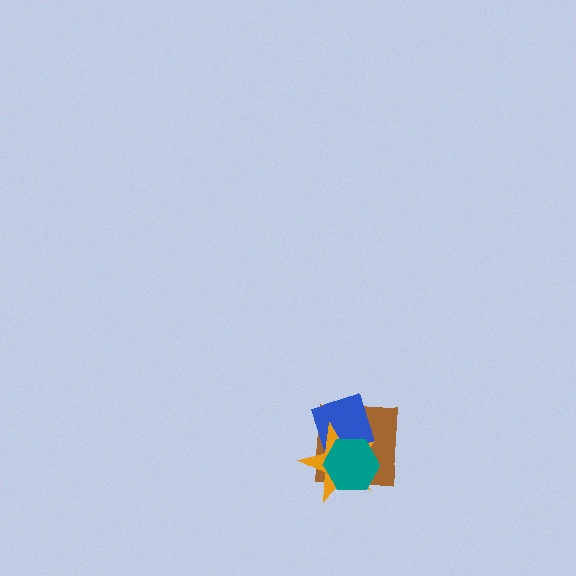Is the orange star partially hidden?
Yes, it is partially covered by another shape.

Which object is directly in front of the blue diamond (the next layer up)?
The orange star is directly in front of the blue diamond.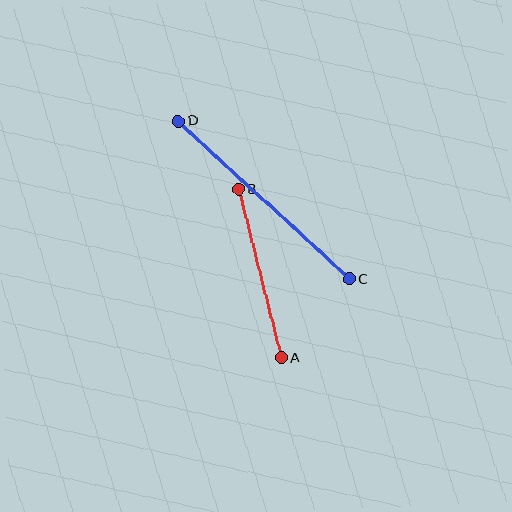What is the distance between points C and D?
The distance is approximately 233 pixels.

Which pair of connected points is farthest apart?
Points C and D are farthest apart.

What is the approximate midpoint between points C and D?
The midpoint is at approximately (264, 200) pixels.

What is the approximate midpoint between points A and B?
The midpoint is at approximately (260, 274) pixels.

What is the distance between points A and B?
The distance is approximately 174 pixels.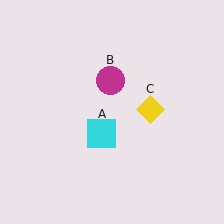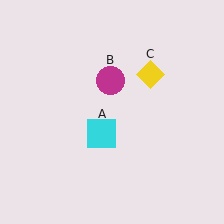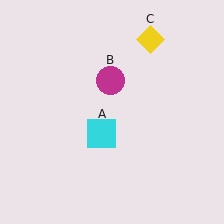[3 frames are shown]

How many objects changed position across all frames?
1 object changed position: yellow diamond (object C).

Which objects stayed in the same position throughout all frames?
Cyan square (object A) and magenta circle (object B) remained stationary.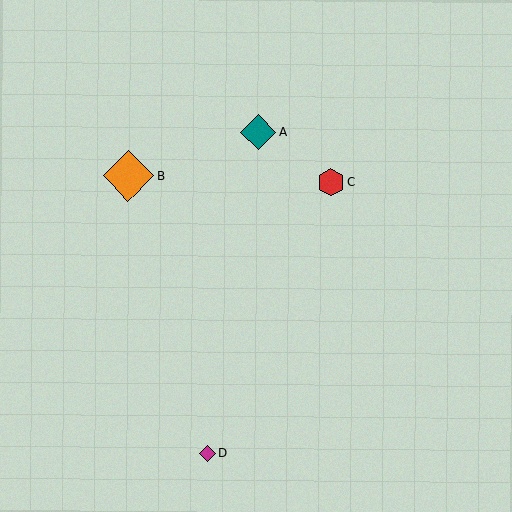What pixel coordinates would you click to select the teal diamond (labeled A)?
Click at (258, 132) to select the teal diamond A.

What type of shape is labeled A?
Shape A is a teal diamond.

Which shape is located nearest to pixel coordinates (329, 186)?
The red hexagon (labeled C) at (331, 182) is nearest to that location.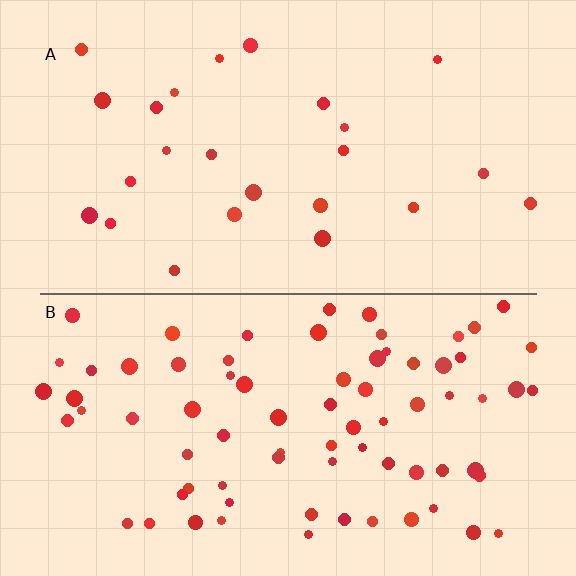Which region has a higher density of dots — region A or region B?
B (the bottom).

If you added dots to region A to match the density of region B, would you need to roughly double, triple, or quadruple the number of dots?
Approximately triple.